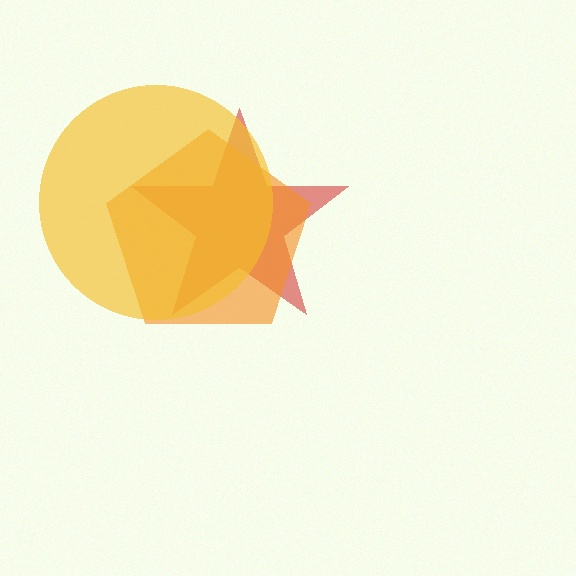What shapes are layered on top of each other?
The layered shapes are: a red star, an orange pentagon, a yellow circle.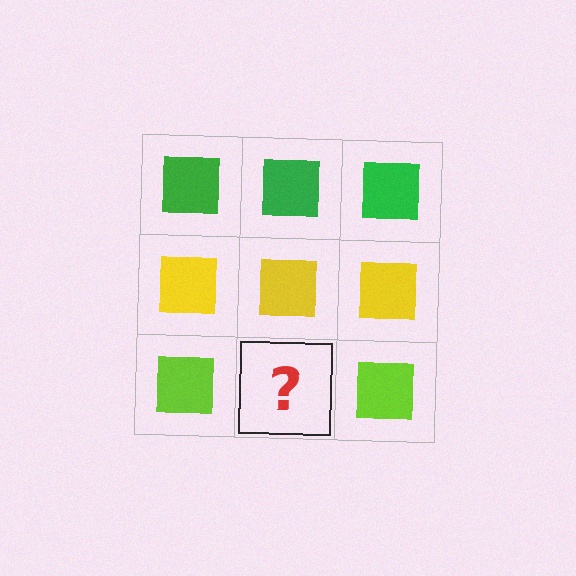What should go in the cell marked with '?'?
The missing cell should contain a lime square.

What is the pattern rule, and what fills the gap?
The rule is that each row has a consistent color. The gap should be filled with a lime square.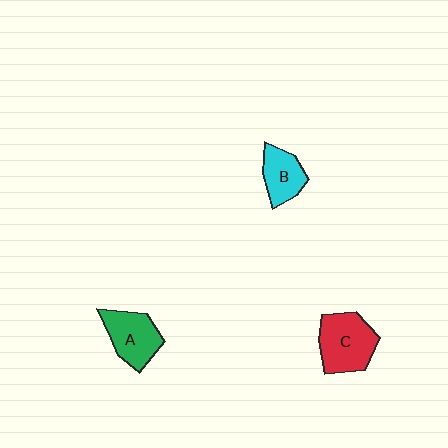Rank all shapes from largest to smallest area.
From largest to smallest: C (red), A (green), B (cyan).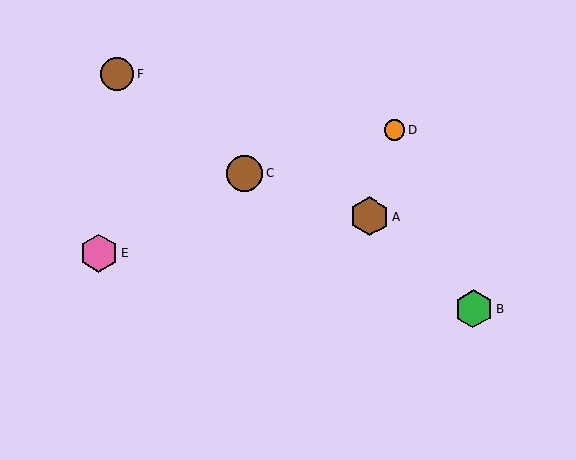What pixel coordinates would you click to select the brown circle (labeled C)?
Click at (245, 173) to select the brown circle C.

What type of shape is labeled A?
Shape A is a brown hexagon.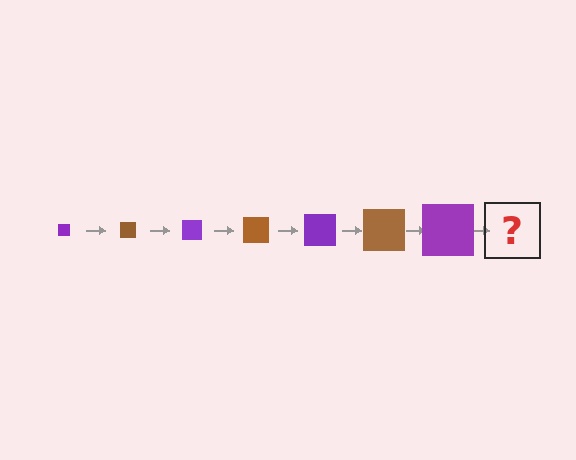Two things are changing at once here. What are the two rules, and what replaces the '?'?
The two rules are that the square grows larger each step and the color cycles through purple and brown. The '?' should be a brown square, larger than the previous one.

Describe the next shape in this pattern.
It should be a brown square, larger than the previous one.